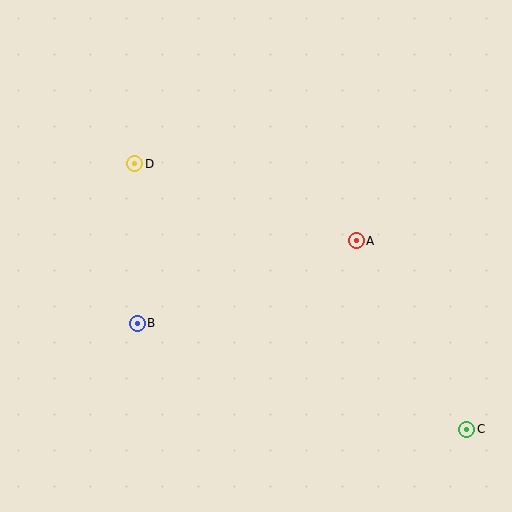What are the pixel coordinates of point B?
Point B is at (137, 323).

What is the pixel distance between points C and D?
The distance between C and D is 425 pixels.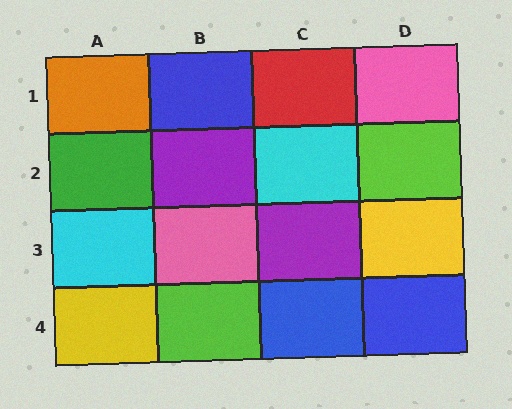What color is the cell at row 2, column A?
Green.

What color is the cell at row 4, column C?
Blue.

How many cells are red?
1 cell is red.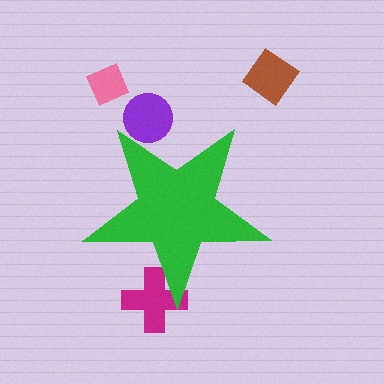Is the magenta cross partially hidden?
Yes, the magenta cross is partially hidden behind the green star.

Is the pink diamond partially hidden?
No, the pink diamond is fully visible.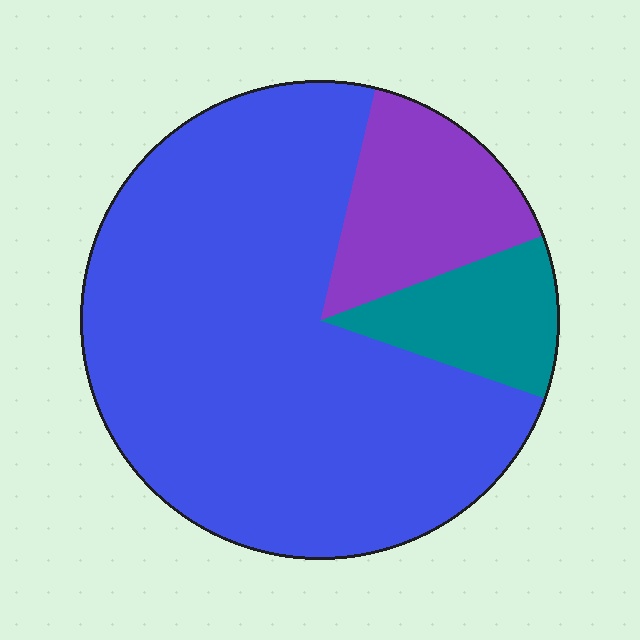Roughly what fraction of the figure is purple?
Purple takes up about one sixth (1/6) of the figure.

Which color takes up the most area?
Blue, at roughly 75%.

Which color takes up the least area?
Teal, at roughly 10%.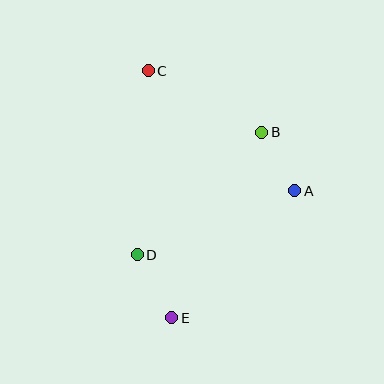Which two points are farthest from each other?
Points C and E are farthest from each other.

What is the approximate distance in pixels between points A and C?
The distance between A and C is approximately 189 pixels.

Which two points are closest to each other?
Points A and B are closest to each other.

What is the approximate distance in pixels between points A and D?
The distance between A and D is approximately 170 pixels.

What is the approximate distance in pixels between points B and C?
The distance between B and C is approximately 129 pixels.